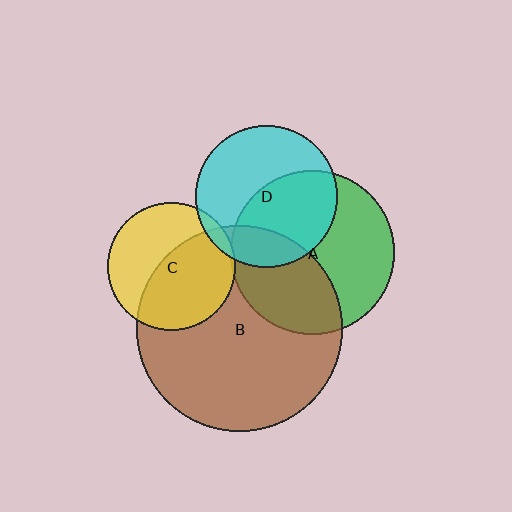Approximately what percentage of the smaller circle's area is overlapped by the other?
Approximately 5%.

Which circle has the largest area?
Circle B (brown).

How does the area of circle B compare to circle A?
Approximately 1.6 times.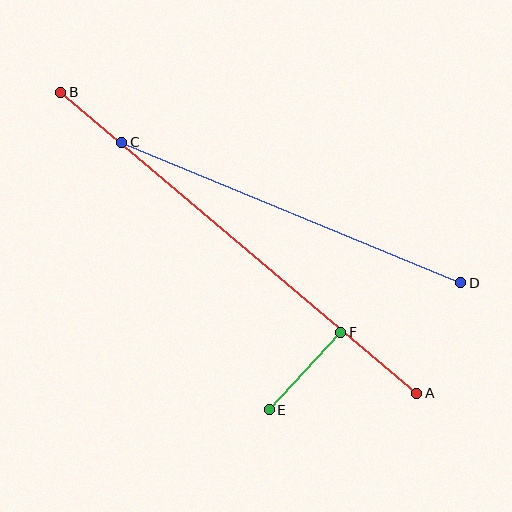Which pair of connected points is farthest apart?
Points A and B are farthest apart.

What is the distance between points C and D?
The distance is approximately 367 pixels.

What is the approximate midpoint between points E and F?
The midpoint is at approximately (305, 371) pixels.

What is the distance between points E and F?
The distance is approximately 105 pixels.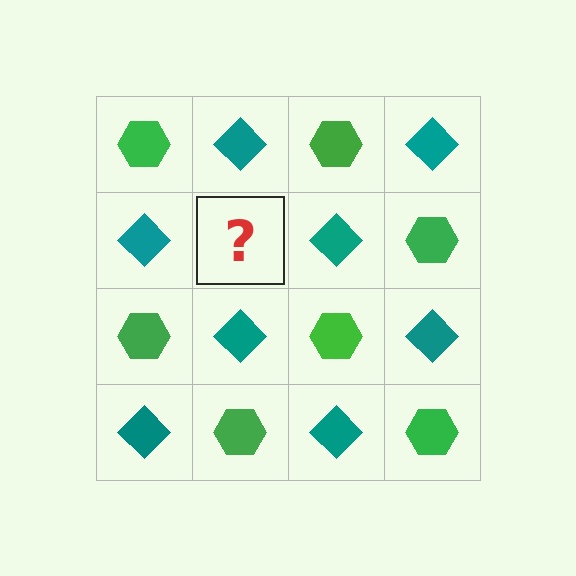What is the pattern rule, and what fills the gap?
The rule is that it alternates green hexagon and teal diamond in a checkerboard pattern. The gap should be filled with a green hexagon.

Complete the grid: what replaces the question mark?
The question mark should be replaced with a green hexagon.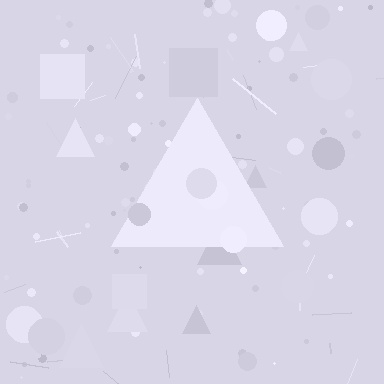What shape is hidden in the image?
A triangle is hidden in the image.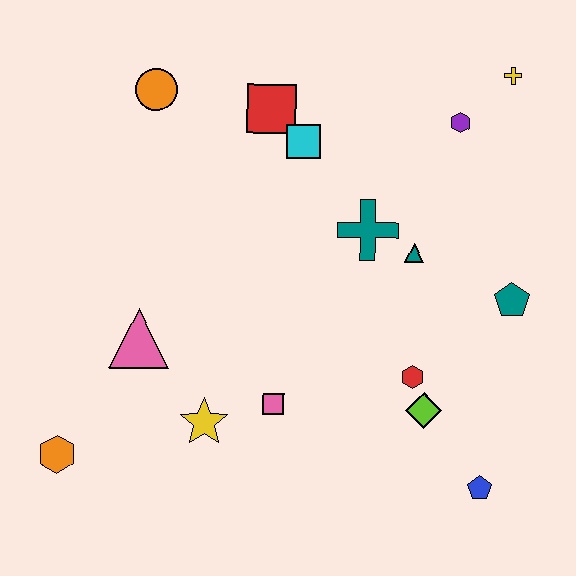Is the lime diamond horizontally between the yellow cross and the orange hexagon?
Yes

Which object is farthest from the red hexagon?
The orange circle is farthest from the red hexagon.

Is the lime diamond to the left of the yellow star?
No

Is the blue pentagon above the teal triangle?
No